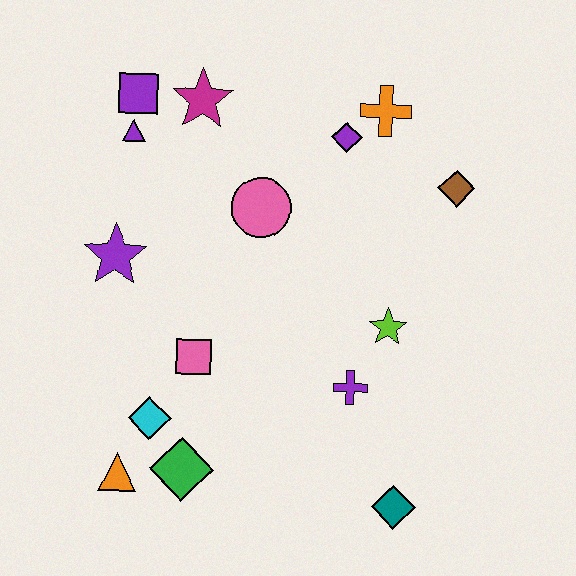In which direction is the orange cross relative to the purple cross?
The orange cross is above the purple cross.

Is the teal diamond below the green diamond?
Yes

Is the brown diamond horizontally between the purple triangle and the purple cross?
No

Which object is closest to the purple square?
The purple triangle is closest to the purple square.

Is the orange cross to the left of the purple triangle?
No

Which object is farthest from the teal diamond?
The purple square is farthest from the teal diamond.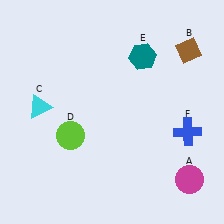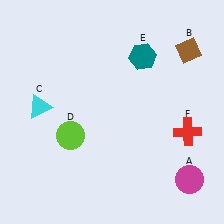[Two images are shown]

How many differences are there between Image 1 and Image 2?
There is 1 difference between the two images.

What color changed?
The cross (F) changed from blue in Image 1 to red in Image 2.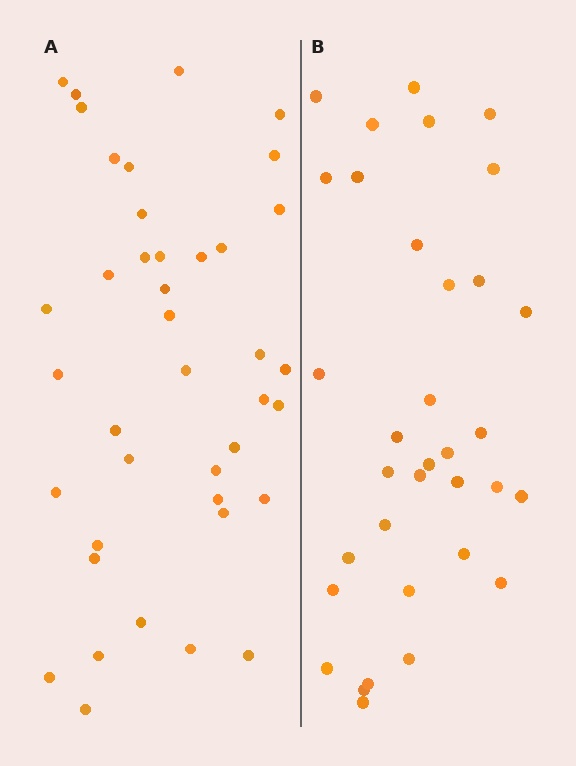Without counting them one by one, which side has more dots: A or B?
Region A (the left region) has more dots.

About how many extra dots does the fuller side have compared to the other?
Region A has about 6 more dots than region B.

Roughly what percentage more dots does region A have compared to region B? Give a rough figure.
About 20% more.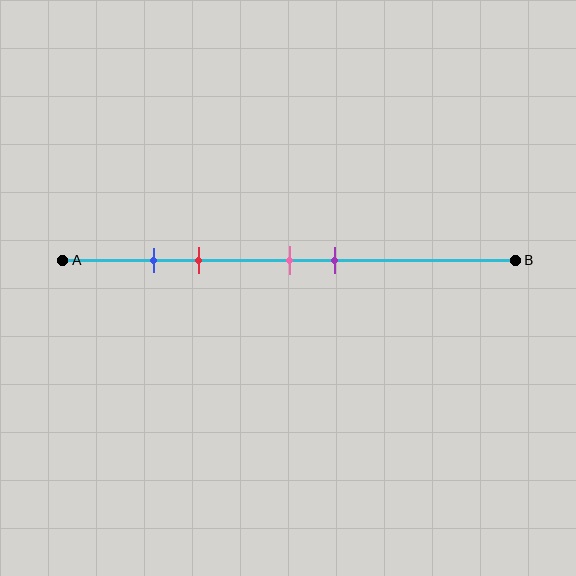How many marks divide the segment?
There are 4 marks dividing the segment.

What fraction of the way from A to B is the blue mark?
The blue mark is approximately 20% (0.2) of the way from A to B.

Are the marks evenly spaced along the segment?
No, the marks are not evenly spaced.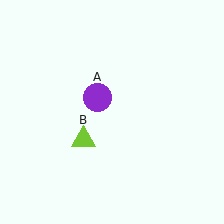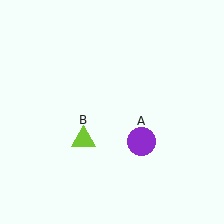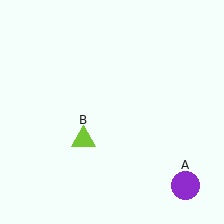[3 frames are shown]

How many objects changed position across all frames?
1 object changed position: purple circle (object A).